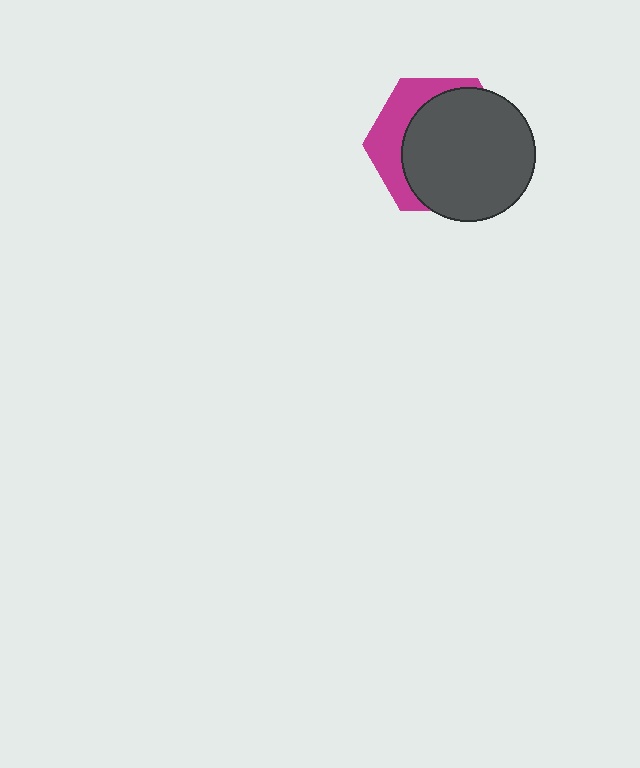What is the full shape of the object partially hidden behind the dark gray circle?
The partially hidden object is a magenta hexagon.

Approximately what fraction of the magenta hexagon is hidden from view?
Roughly 68% of the magenta hexagon is hidden behind the dark gray circle.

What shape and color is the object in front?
The object in front is a dark gray circle.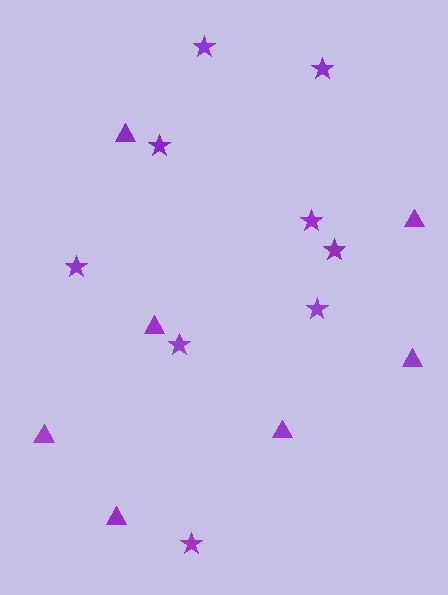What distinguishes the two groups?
There are 2 groups: one group of triangles (7) and one group of stars (9).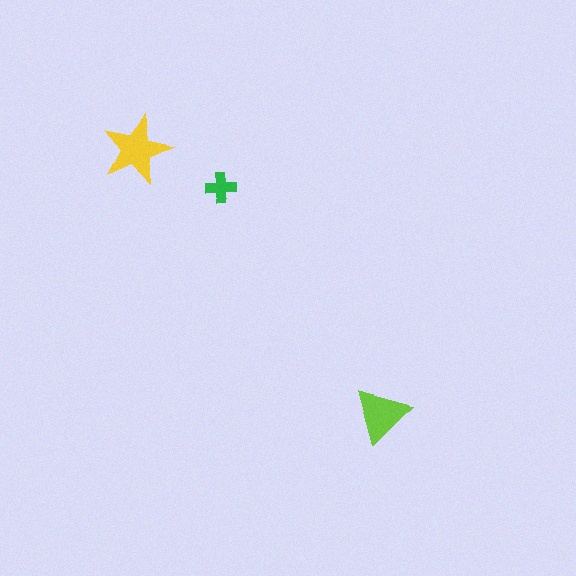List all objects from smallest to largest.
The green cross, the lime triangle, the yellow star.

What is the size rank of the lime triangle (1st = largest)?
2nd.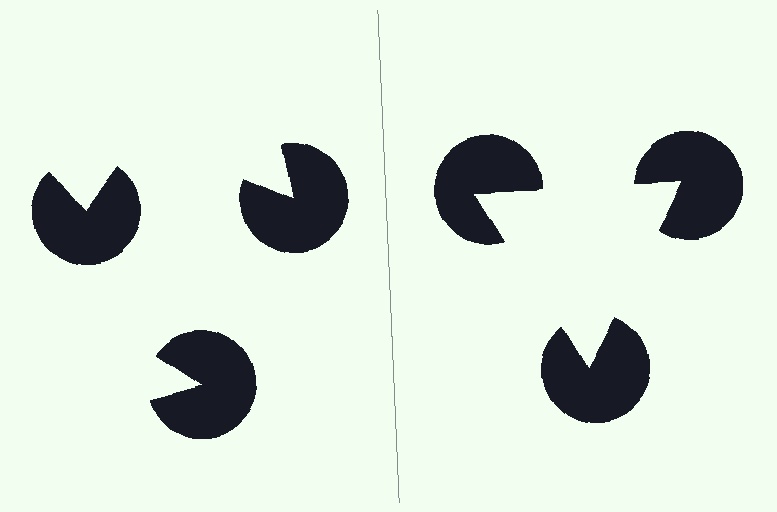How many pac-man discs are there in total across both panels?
6 — 3 on each side.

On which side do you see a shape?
An illusory triangle appears on the right side. On the left side the wedge cuts are rotated, so no coherent shape forms.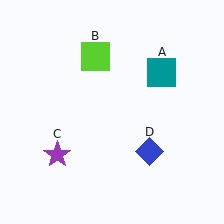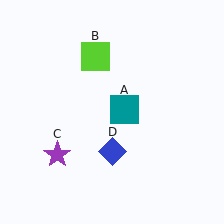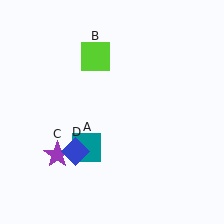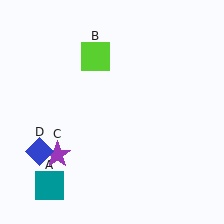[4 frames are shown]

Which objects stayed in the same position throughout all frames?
Lime square (object B) and purple star (object C) remained stationary.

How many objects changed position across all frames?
2 objects changed position: teal square (object A), blue diamond (object D).